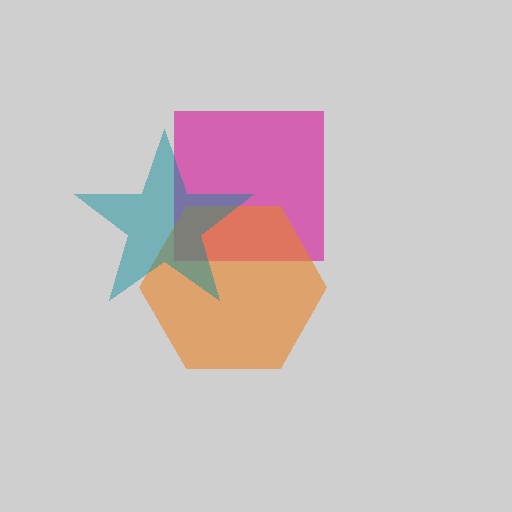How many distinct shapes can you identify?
There are 3 distinct shapes: a magenta square, an orange hexagon, a teal star.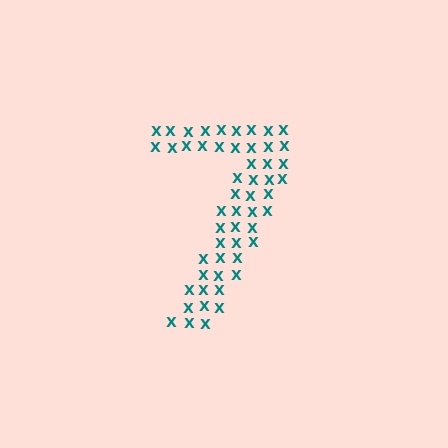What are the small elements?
The small elements are letter X's.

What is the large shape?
The large shape is the digit 7.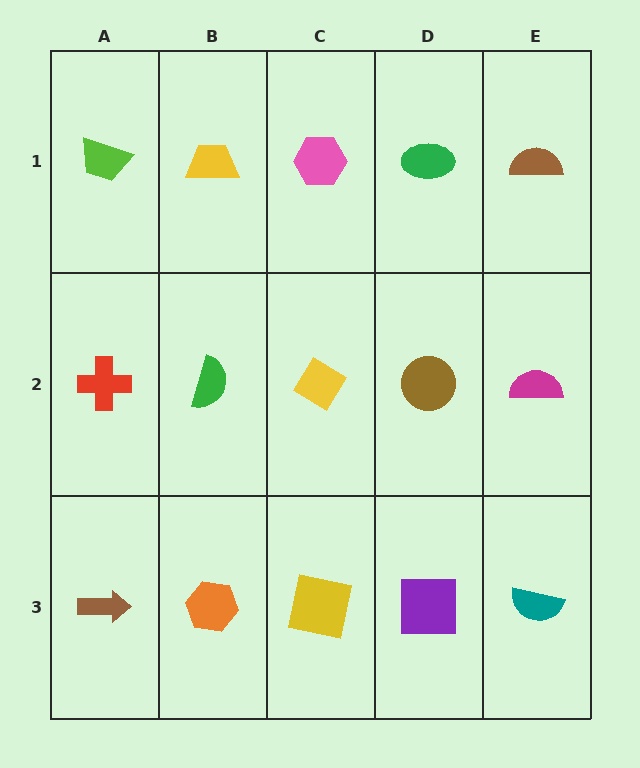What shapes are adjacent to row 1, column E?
A magenta semicircle (row 2, column E), a green ellipse (row 1, column D).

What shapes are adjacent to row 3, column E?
A magenta semicircle (row 2, column E), a purple square (row 3, column D).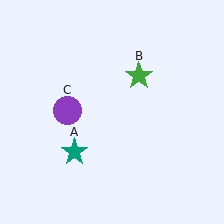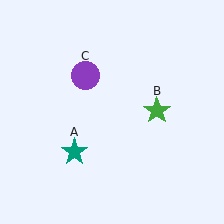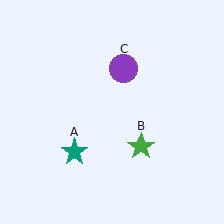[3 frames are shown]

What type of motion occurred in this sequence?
The green star (object B), purple circle (object C) rotated clockwise around the center of the scene.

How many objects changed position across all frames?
2 objects changed position: green star (object B), purple circle (object C).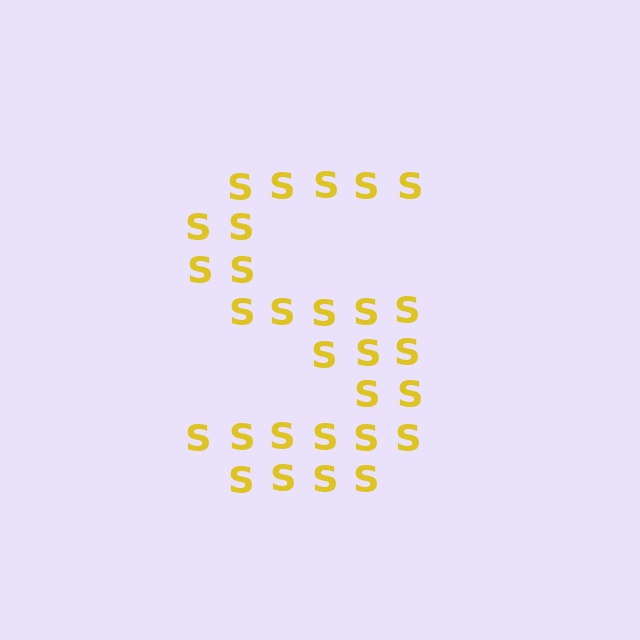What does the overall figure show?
The overall figure shows the letter S.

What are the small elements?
The small elements are letter S's.